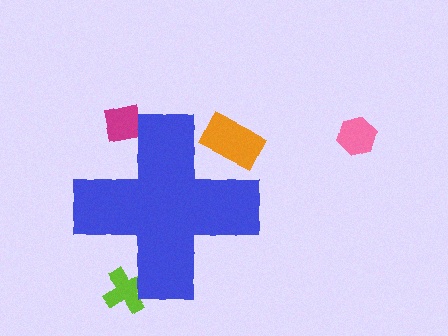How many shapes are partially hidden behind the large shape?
3 shapes are partially hidden.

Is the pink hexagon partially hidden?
No, the pink hexagon is fully visible.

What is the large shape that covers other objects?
A blue cross.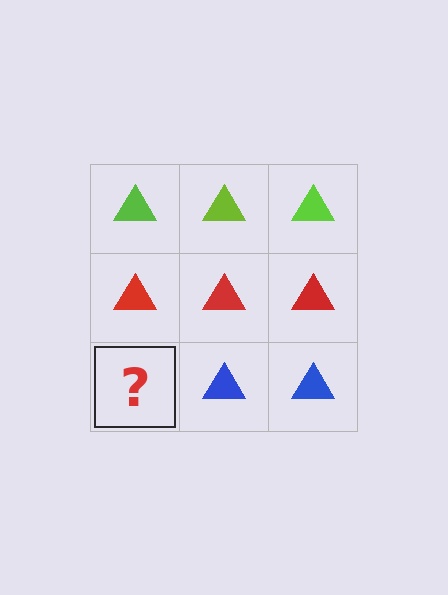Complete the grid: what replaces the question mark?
The question mark should be replaced with a blue triangle.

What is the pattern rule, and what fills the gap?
The rule is that each row has a consistent color. The gap should be filled with a blue triangle.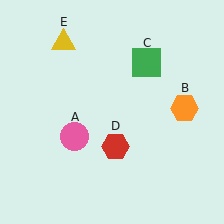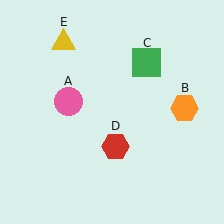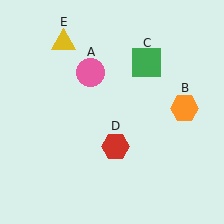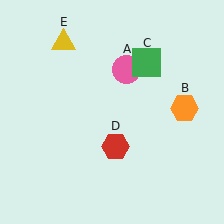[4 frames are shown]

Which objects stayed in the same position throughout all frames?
Orange hexagon (object B) and green square (object C) and red hexagon (object D) and yellow triangle (object E) remained stationary.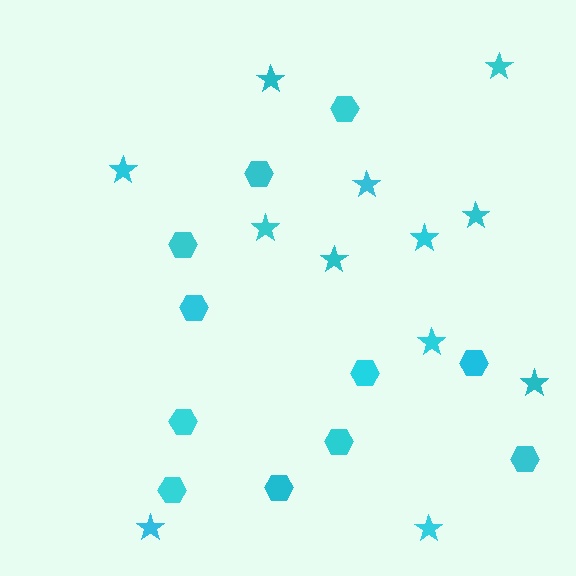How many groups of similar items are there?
There are 2 groups: one group of stars (12) and one group of hexagons (11).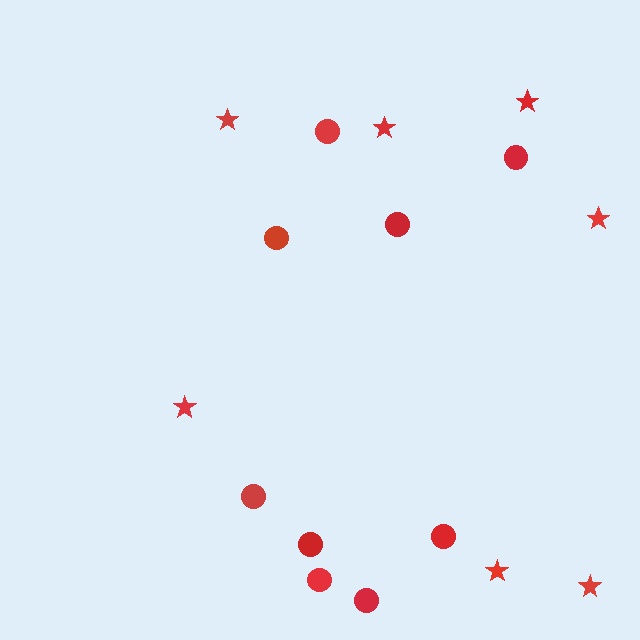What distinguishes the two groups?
There are 2 groups: one group of stars (7) and one group of circles (9).